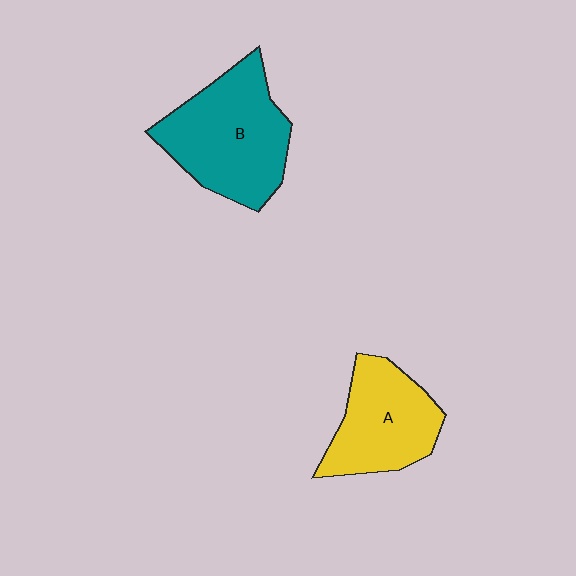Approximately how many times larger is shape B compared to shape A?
Approximately 1.3 times.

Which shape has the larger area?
Shape B (teal).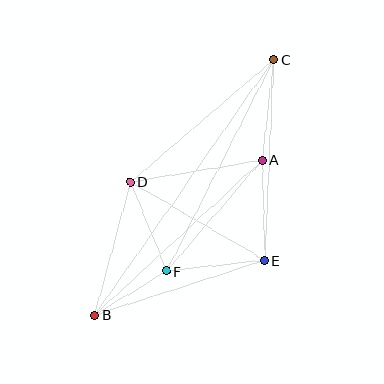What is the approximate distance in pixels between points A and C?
The distance between A and C is approximately 101 pixels.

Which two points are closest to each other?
Points B and F are closest to each other.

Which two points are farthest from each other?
Points B and C are farthest from each other.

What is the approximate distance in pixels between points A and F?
The distance between A and F is approximately 147 pixels.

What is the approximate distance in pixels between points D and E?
The distance between D and E is approximately 155 pixels.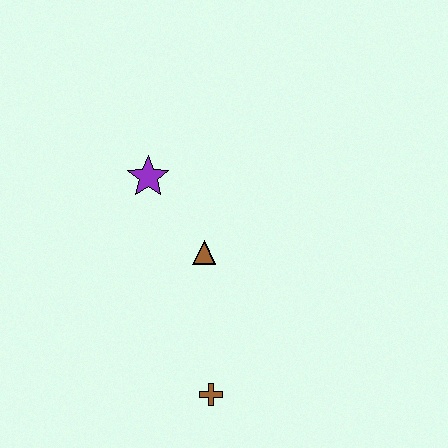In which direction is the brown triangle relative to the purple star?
The brown triangle is below the purple star.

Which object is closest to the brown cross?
The brown triangle is closest to the brown cross.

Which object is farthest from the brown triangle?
The brown cross is farthest from the brown triangle.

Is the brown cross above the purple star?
No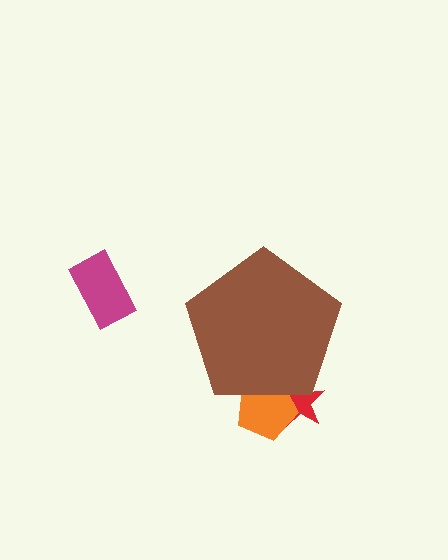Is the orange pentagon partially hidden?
Yes, the orange pentagon is partially hidden behind the brown pentagon.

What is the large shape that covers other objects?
A brown pentagon.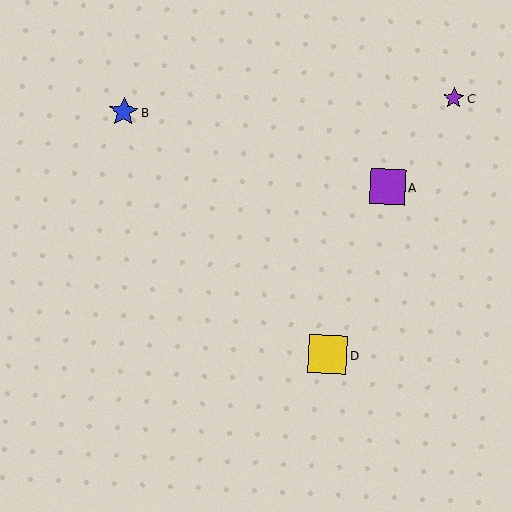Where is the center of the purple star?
The center of the purple star is at (454, 98).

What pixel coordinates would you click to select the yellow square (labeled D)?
Click at (328, 355) to select the yellow square D.